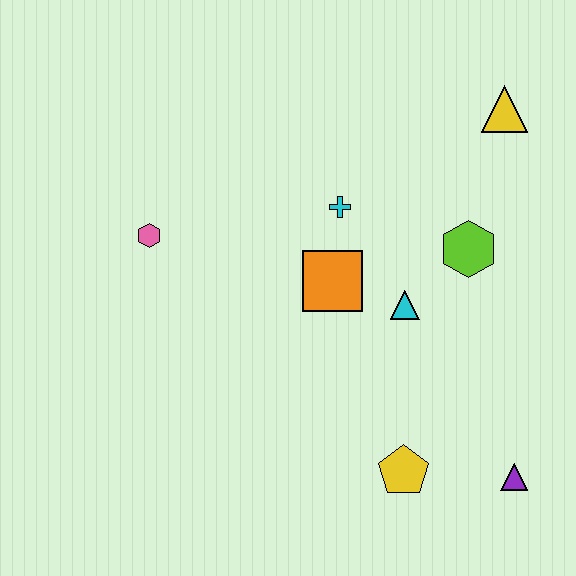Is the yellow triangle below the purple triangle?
No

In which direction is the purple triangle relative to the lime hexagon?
The purple triangle is below the lime hexagon.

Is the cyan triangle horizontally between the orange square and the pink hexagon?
No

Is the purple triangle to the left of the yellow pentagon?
No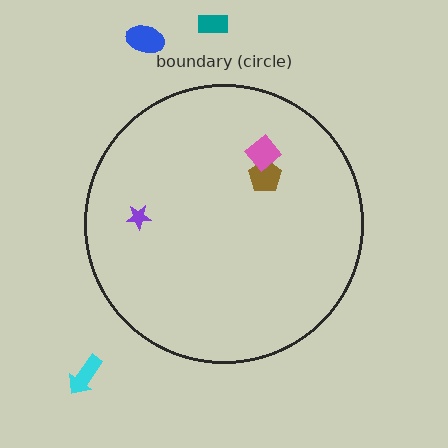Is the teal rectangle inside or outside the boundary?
Outside.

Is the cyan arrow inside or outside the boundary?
Outside.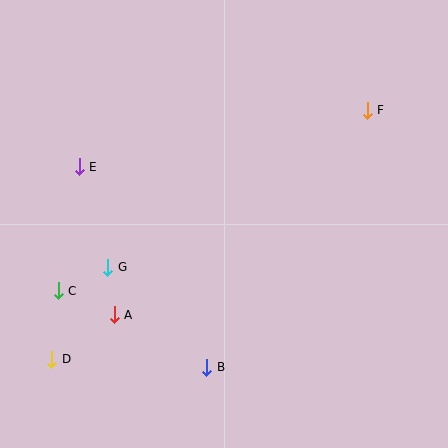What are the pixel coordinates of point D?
Point D is at (52, 359).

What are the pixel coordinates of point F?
Point F is at (367, 110).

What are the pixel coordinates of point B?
Point B is at (207, 367).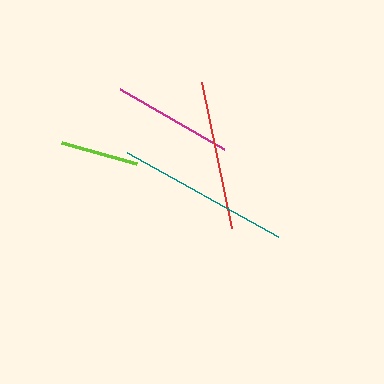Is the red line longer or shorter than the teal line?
The teal line is longer than the red line.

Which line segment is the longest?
The teal line is the longest at approximately 172 pixels.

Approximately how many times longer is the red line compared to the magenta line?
The red line is approximately 1.2 times the length of the magenta line.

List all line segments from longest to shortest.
From longest to shortest: teal, red, magenta, lime.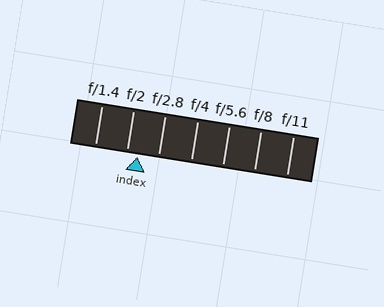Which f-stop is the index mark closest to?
The index mark is closest to f/2.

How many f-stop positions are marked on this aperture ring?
There are 7 f-stop positions marked.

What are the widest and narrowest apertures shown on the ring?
The widest aperture shown is f/1.4 and the narrowest is f/11.